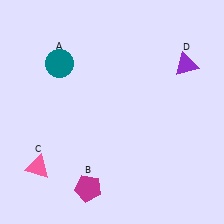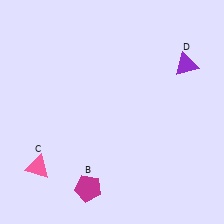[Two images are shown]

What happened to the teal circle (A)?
The teal circle (A) was removed in Image 2. It was in the top-left area of Image 1.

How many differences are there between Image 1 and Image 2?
There is 1 difference between the two images.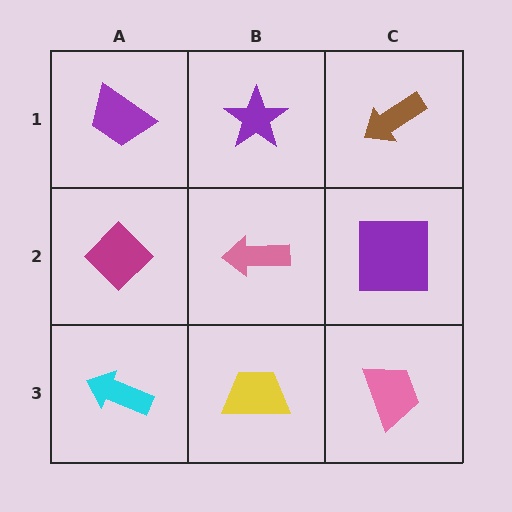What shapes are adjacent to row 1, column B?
A pink arrow (row 2, column B), a purple trapezoid (row 1, column A), a brown arrow (row 1, column C).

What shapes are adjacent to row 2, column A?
A purple trapezoid (row 1, column A), a cyan arrow (row 3, column A), a pink arrow (row 2, column B).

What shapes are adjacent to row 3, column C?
A purple square (row 2, column C), a yellow trapezoid (row 3, column B).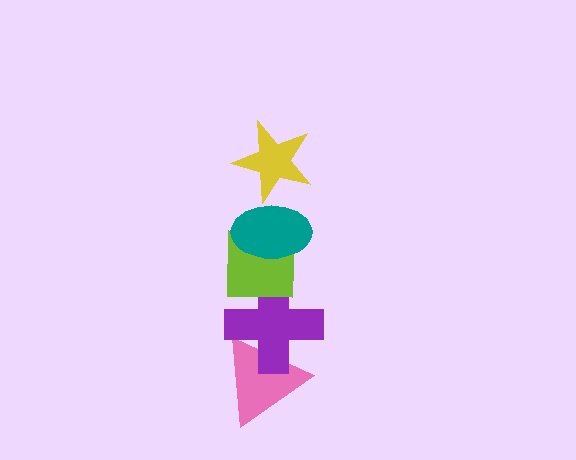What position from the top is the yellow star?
The yellow star is 1st from the top.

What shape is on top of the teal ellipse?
The yellow star is on top of the teal ellipse.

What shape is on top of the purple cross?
The lime square is on top of the purple cross.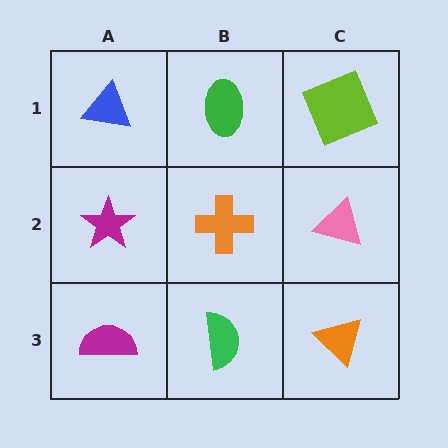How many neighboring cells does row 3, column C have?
2.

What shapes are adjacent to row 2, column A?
A blue triangle (row 1, column A), a magenta semicircle (row 3, column A), an orange cross (row 2, column B).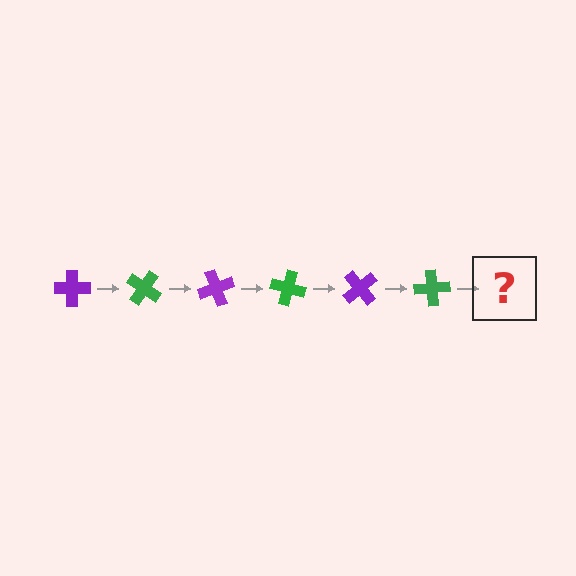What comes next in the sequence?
The next element should be a purple cross, rotated 210 degrees from the start.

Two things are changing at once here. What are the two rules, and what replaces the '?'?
The two rules are that it rotates 35 degrees each step and the color cycles through purple and green. The '?' should be a purple cross, rotated 210 degrees from the start.